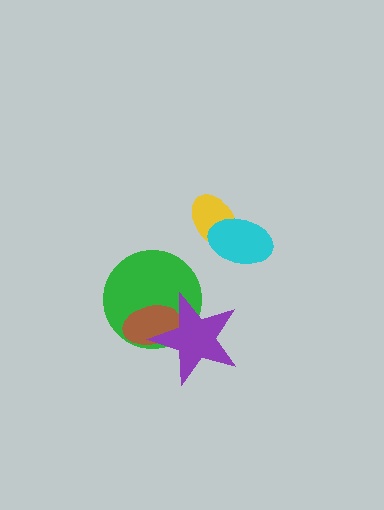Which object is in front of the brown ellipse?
The purple star is in front of the brown ellipse.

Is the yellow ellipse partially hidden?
Yes, it is partially covered by another shape.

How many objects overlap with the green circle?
2 objects overlap with the green circle.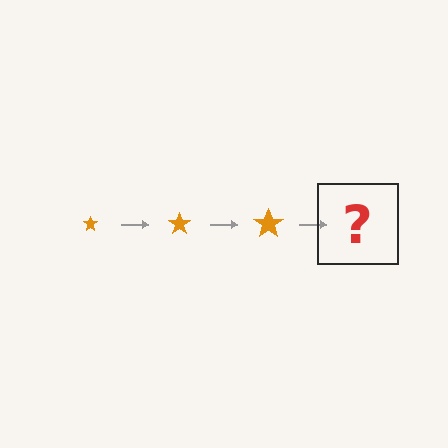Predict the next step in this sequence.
The next step is an orange star, larger than the previous one.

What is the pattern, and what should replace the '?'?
The pattern is that the star gets progressively larger each step. The '?' should be an orange star, larger than the previous one.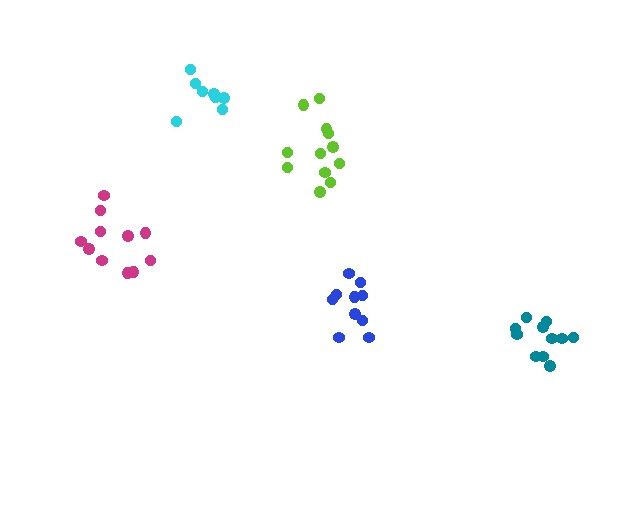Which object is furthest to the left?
The magenta cluster is leftmost.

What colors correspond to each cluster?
The clusters are colored: lime, cyan, magenta, blue, teal.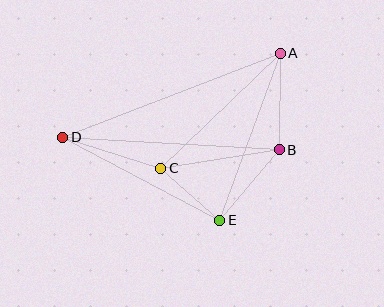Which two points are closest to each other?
Points C and E are closest to each other.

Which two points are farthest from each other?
Points A and D are farthest from each other.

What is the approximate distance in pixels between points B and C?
The distance between B and C is approximately 120 pixels.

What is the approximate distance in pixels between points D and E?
The distance between D and E is approximately 178 pixels.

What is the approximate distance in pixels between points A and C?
The distance between A and C is approximately 166 pixels.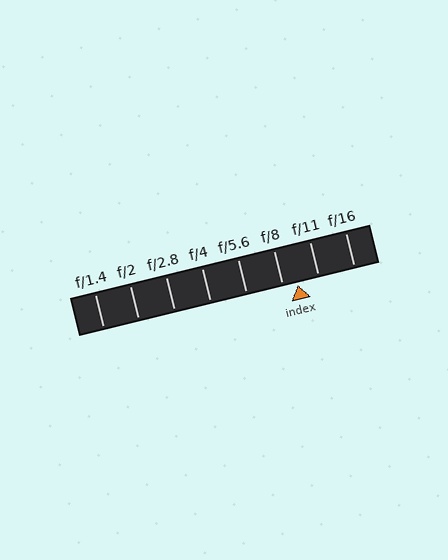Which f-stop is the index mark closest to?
The index mark is closest to f/8.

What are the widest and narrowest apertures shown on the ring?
The widest aperture shown is f/1.4 and the narrowest is f/16.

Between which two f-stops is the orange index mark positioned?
The index mark is between f/8 and f/11.